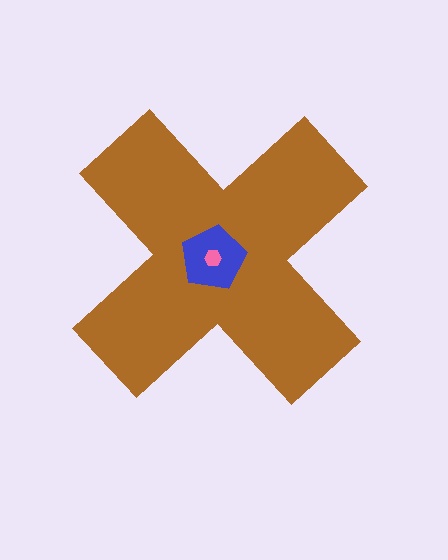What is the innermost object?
The pink hexagon.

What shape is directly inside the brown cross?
The blue pentagon.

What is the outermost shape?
The brown cross.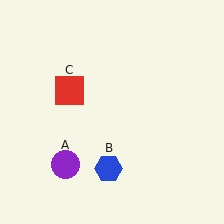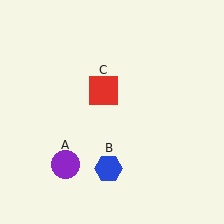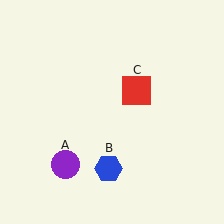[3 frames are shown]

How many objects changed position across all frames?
1 object changed position: red square (object C).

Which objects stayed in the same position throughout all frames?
Purple circle (object A) and blue hexagon (object B) remained stationary.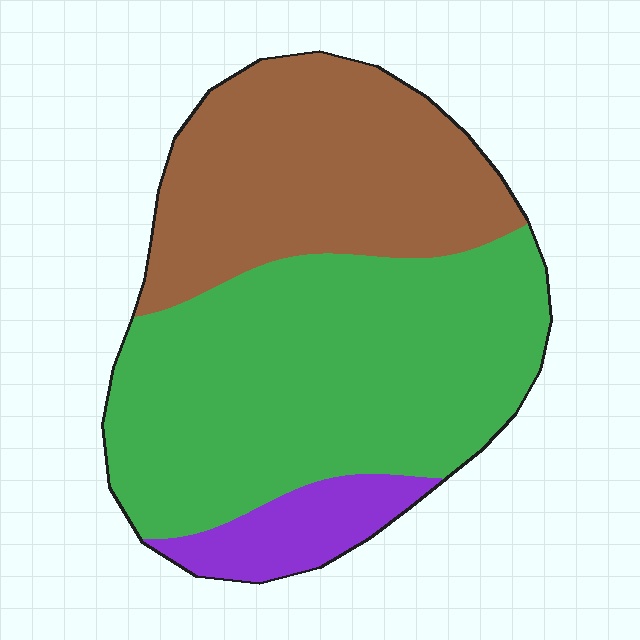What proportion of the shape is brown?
Brown takes up between a third and a half of the shape.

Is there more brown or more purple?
Brown.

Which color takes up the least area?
Purple, at roughly 10%.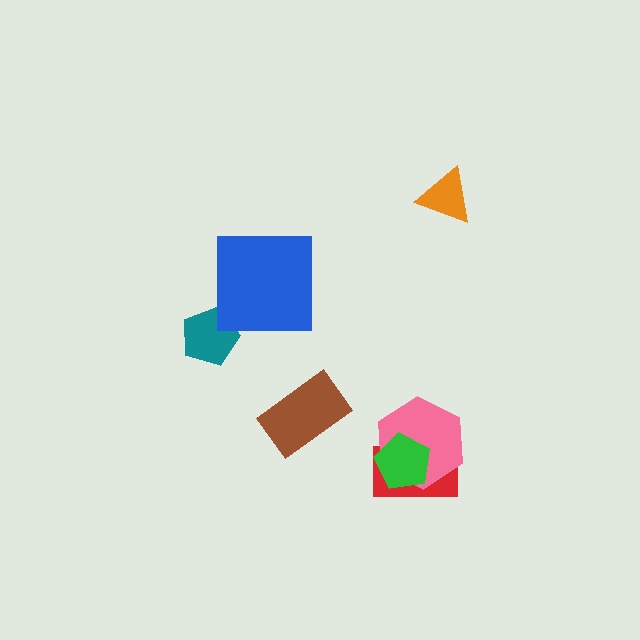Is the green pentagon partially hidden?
No, no other shape covers it.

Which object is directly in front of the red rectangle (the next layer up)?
The pink hexagon is directly in front of the red rectangle.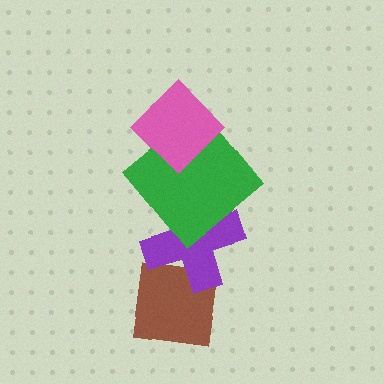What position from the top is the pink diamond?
The pink diamond is 1st from the top.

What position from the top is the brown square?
The brown square is 4th from the top.